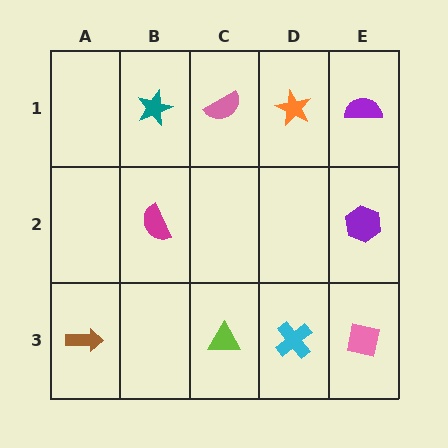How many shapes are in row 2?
2 shapes.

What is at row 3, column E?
A pink square.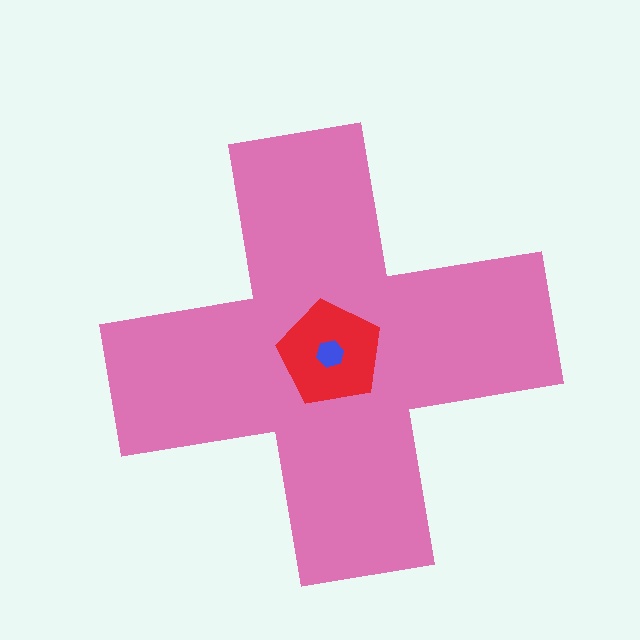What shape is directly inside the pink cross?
The red pentagon.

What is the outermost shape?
The pink cross.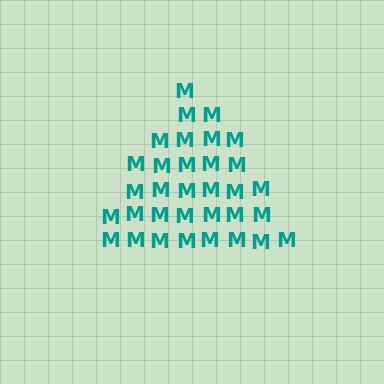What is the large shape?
The large shape is a triangle.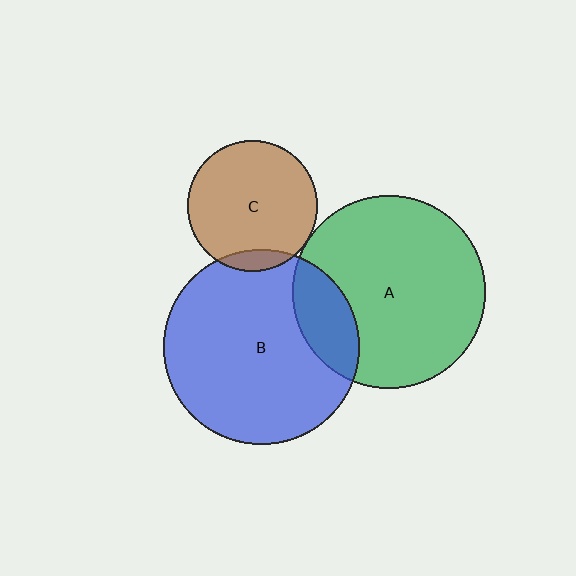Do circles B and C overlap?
Yes.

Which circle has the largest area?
Circle B (blue).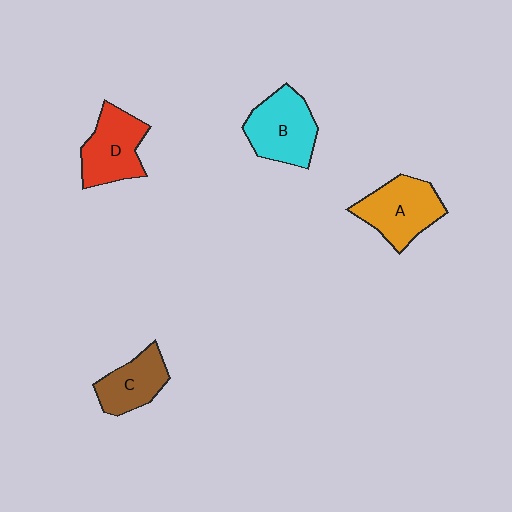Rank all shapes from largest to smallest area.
From largest to smallest: B (cyan), A (orange), D (red), C (brown).